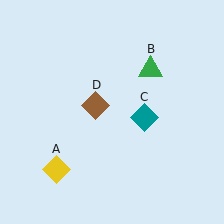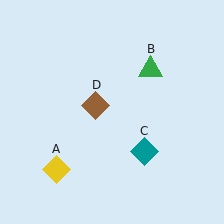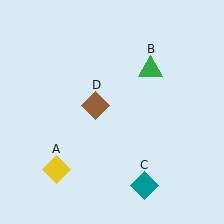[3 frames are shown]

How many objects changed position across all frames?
1 object changed position: teal diamond (object C).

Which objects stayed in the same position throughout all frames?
Yellow diamond (object A) and green triangle (object B) and brown diamond (object D) remained stationary.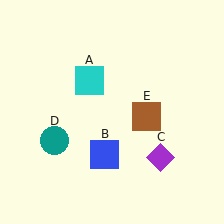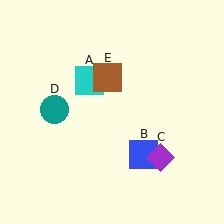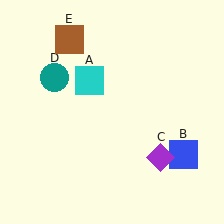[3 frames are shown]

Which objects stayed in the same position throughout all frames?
Cyan square (object A) and purple diamond (object C) remained stationary.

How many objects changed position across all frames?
3 objects changed position: blue square (object B), teal circle (object D), brown square (object E).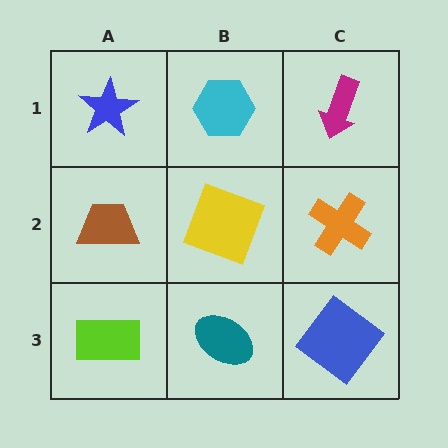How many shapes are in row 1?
3 shapes.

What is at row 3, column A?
A lime rectangle.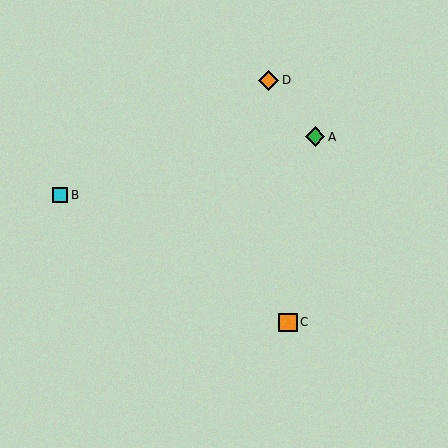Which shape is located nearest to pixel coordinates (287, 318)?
The orange square (labeled C) at (288, 322) is nearest to that location.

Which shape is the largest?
The orange diamond (labeled D) is the largest.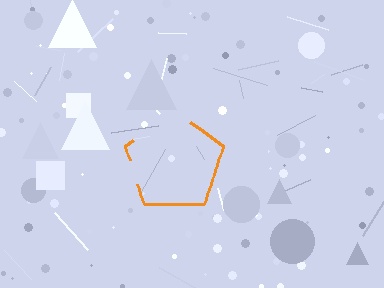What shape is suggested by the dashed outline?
The dashed outline suggests a pentagon.